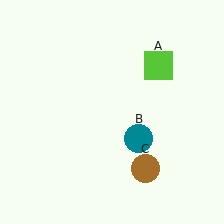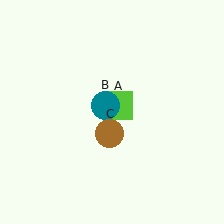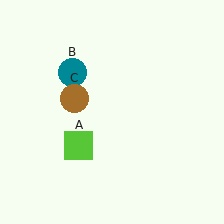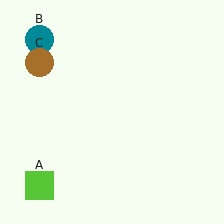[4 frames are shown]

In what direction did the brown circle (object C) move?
The brown circle (object C) moved up and to the left.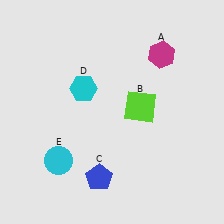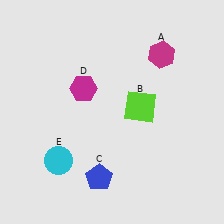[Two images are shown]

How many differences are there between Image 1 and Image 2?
There is 1 difference between the two images.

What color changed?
The hexagon (D) changed from cyan in Image 1 to magenta in Image 2.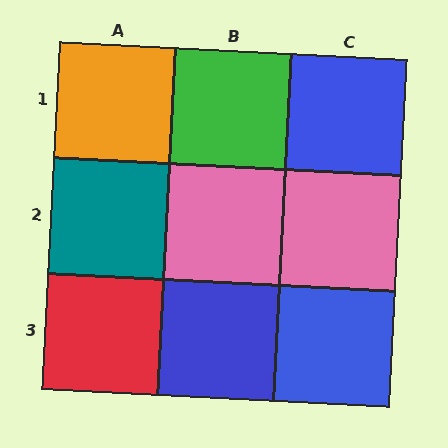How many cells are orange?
1 cell is orange.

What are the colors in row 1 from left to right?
Orange, green, blue.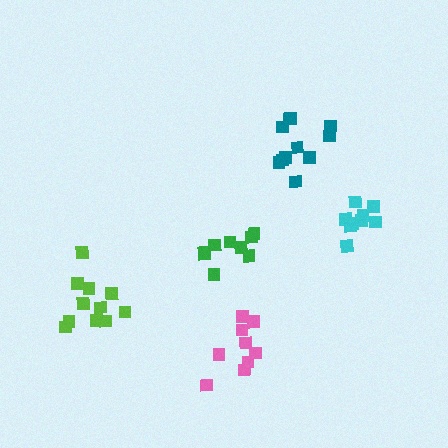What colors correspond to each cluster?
The clusters are colored: green, pink, cyan, teal, lime.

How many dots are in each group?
Group 1: 9 dots, Group 2: 9 dots, Group 3: 10 dots, Group 4: 11 dots, Group 5: 11 dots (50 total).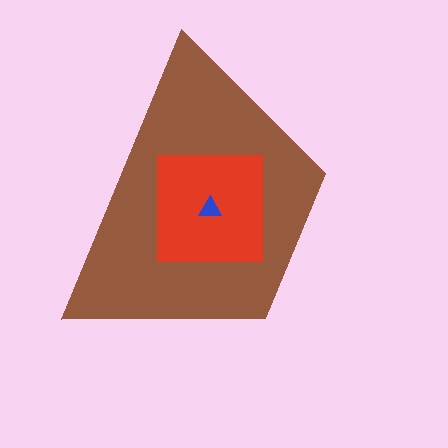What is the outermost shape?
The brown trapezoid.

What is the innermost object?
The blue triangle.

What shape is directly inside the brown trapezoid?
The red square.